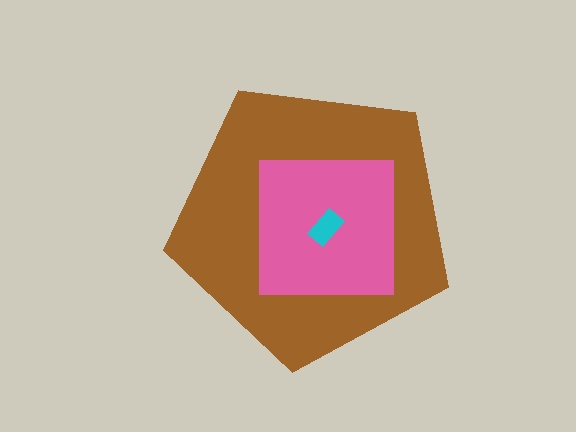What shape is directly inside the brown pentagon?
The pink square.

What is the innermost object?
The cyan rectangle.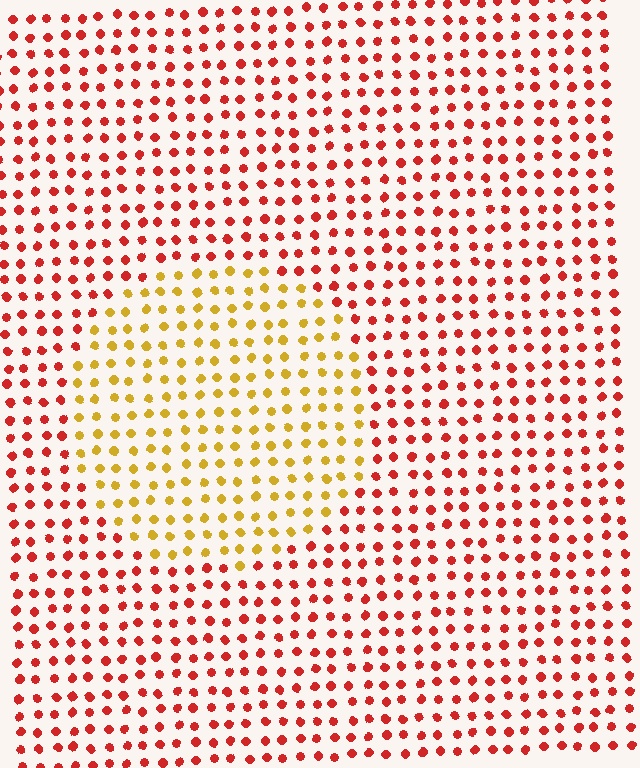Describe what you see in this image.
The image is filled with small red elements in a uniform arrangement. A circle-shaped region is visible where the elements are tinted to a slightly different hue, forming a subtle color boundary.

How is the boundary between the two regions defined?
The boundary is defined purely by a slight shift in hue (about 47 degrees). Spacing, size, and orientation are identical on both sides.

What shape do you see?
I see a circle.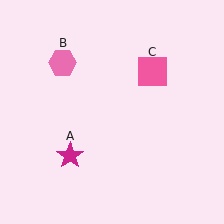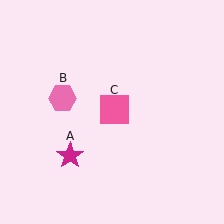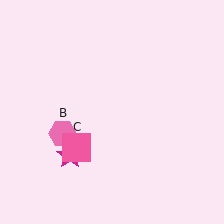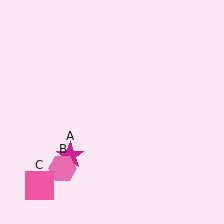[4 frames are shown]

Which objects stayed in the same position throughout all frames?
Magenta star (object A) remained stationary.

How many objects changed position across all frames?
2 objects changed position: pink hexagon (object B), pink square (object C).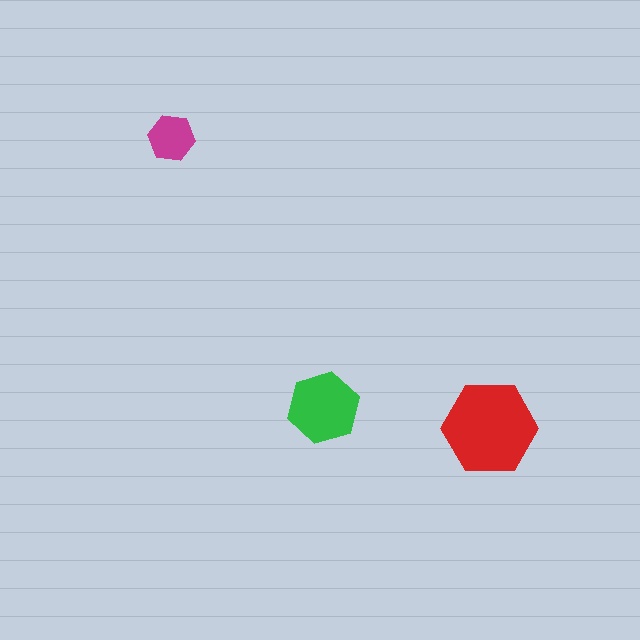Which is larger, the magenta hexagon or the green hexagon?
The green one.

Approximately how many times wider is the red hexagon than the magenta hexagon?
About 2 times wider.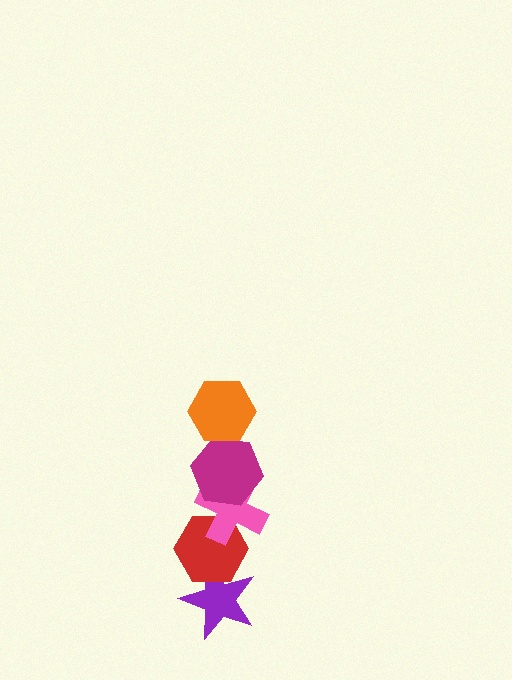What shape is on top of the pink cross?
The magenta hexagon is on top of the pink cross.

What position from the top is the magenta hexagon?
The magenta hexagon is 2nd from the top.